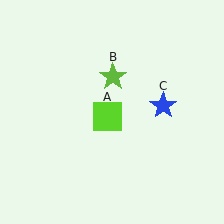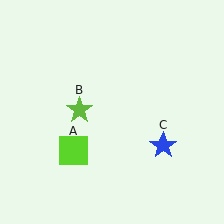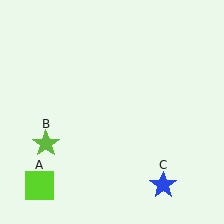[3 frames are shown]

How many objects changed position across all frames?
3 objects changed position: lime square (object A), lime star (object B), blue star (object C).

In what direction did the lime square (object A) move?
The lime square (object A) moved down and to the left.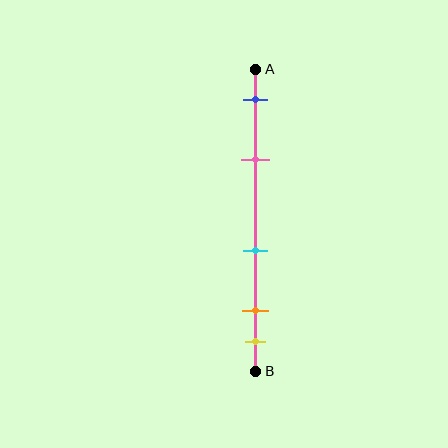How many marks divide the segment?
There are 5 marks dividing the segment.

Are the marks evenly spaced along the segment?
No, the marks are not evenly spaced.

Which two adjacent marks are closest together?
The orange and yellow marks are the closest adjacent pair.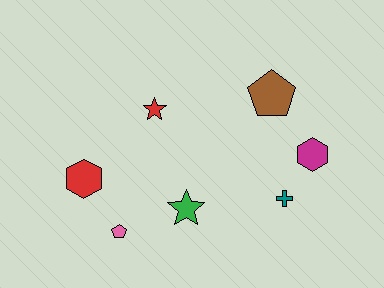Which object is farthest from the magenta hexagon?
The red hexagon is farthest from the magenta hexagon.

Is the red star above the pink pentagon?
Yes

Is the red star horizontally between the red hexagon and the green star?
Yes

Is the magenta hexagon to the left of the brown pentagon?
No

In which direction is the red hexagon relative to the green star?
The red hexagon is to the left of the green star.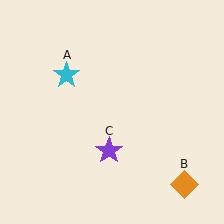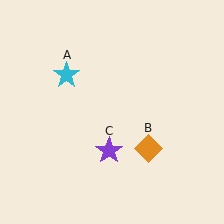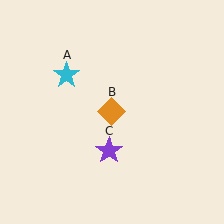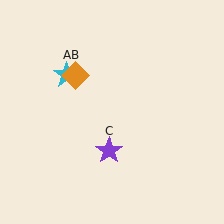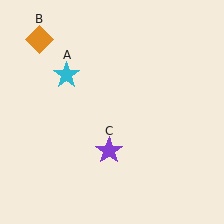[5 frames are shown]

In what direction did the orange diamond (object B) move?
The orange diamond (object B) moved up and to the left.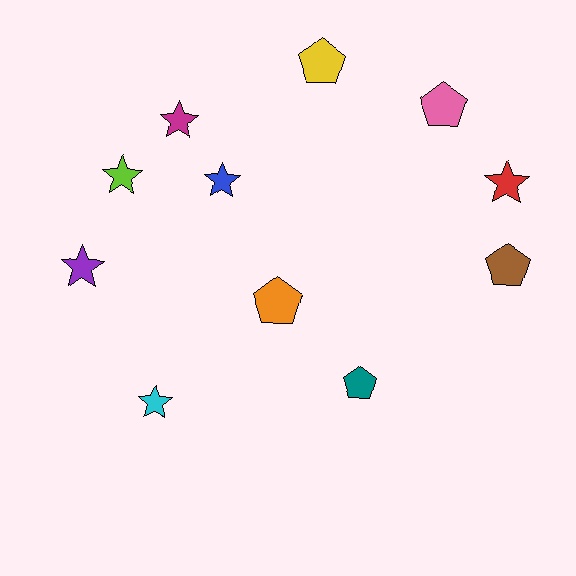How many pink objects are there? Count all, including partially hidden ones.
There is 1 pink object.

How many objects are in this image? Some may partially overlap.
There are 11 objects.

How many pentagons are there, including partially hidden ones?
There are 5 pentagons.